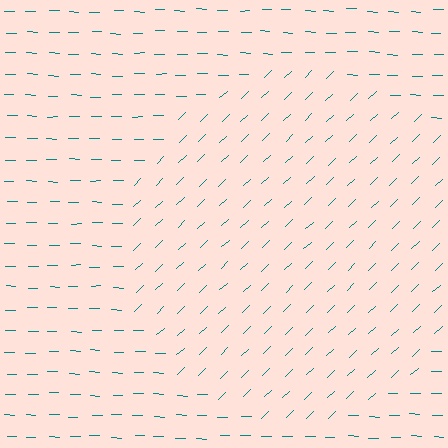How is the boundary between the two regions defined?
The boundary is defined purely by a change in line orientation (approximately 45 degrees difference). All lines are the same color and thickness.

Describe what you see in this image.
The image is filled with small teal line segments. A circle region in the image has lines oriented differently from the surrounding lines, creating a visible texture boundary.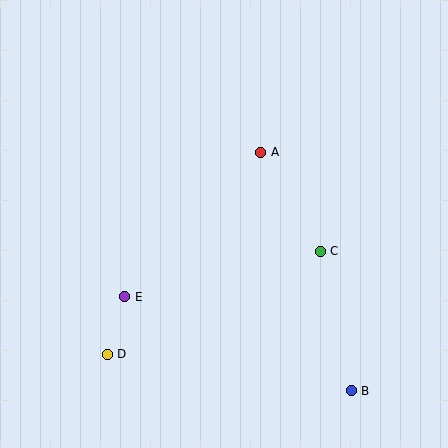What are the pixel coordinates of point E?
Point E is at (125, 297).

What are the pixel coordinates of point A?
Point A is at (261, 152).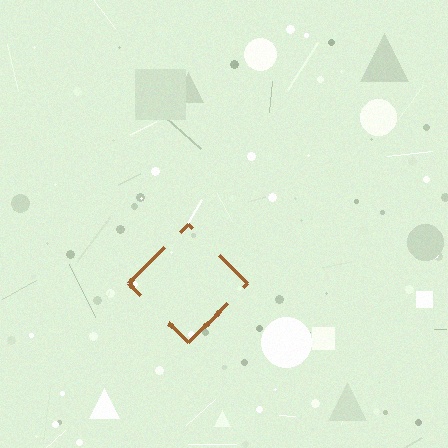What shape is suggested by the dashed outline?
The dashed outline suggests a diamond.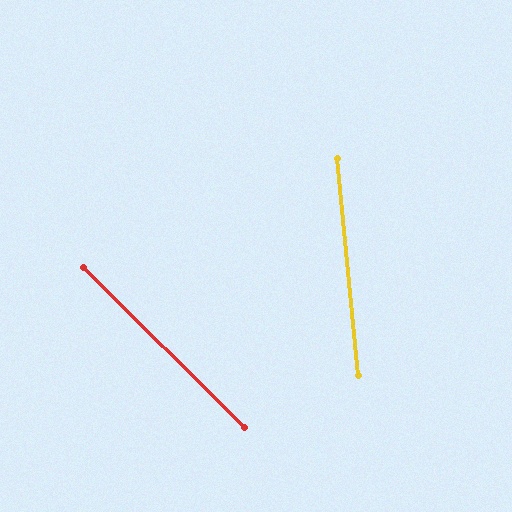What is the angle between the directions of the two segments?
Approximately 39 degrees.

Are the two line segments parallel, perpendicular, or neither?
Neither parallel nor perpendicular — they differ by about 39°.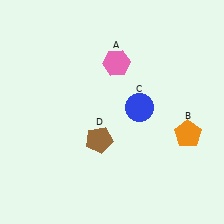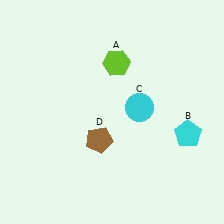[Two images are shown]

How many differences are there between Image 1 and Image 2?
There are 3 differences between the two images.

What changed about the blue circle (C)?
In Image 1, C is blue. In Image 2, it changed to cyan.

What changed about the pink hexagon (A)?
In Image 1, A is pink. In Image 2, it changed to lime.